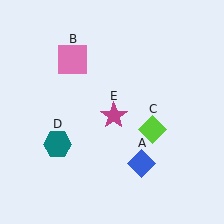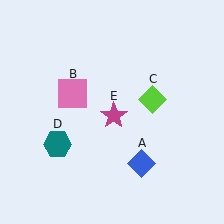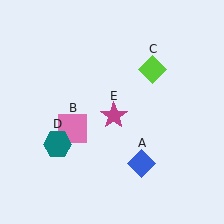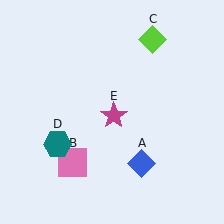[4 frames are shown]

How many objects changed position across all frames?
2 objects changed position: pink square (object B), lime diamond (object C).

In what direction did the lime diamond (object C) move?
The lime diamond (object C) moved up.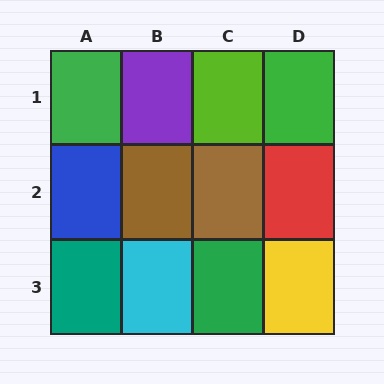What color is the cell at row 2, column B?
Brown.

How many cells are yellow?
1 cell is yellow.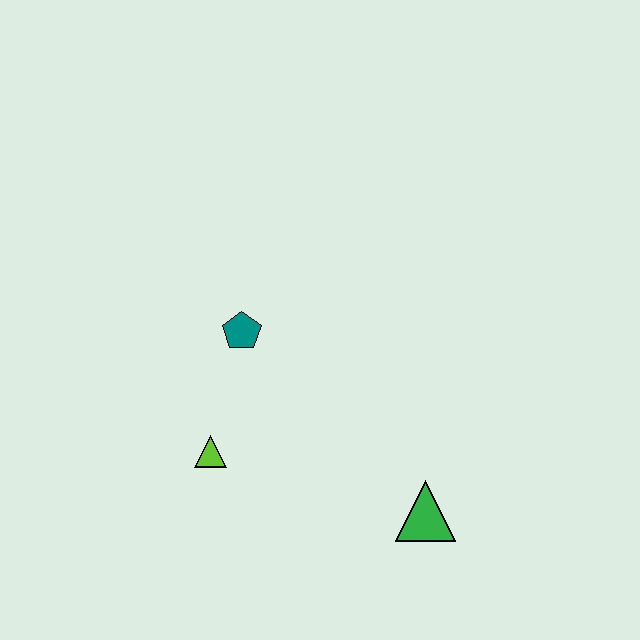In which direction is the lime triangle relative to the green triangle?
The lime triangle is to the left of the green triangle.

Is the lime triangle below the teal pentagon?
Yes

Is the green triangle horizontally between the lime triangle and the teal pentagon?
No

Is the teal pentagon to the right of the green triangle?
No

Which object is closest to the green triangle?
The lime triangle is closest to the green triangle.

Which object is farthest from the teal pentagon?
The green triangle is farthest from the teal pentagon.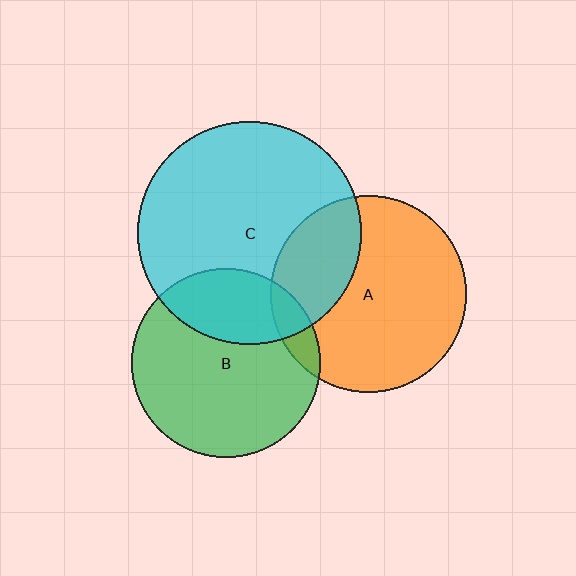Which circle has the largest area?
Circle C (cyan).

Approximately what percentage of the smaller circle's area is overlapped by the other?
Approximately 30%.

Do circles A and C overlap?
Yes.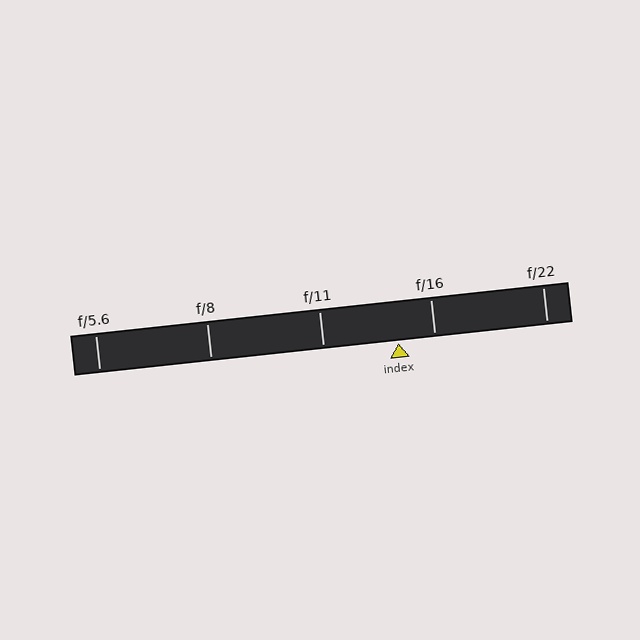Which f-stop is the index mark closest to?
The index mark is closest to f/16.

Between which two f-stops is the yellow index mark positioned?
The index mark is between f/11 and f/16.